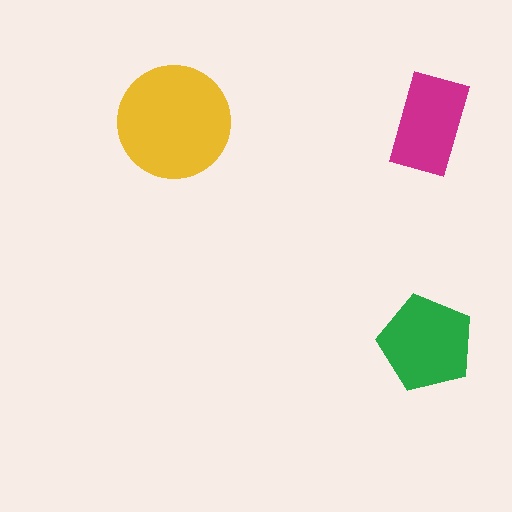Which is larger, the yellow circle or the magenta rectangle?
The yellow circle.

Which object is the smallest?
The magenta rectangle.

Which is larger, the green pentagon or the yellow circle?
The yellow circle.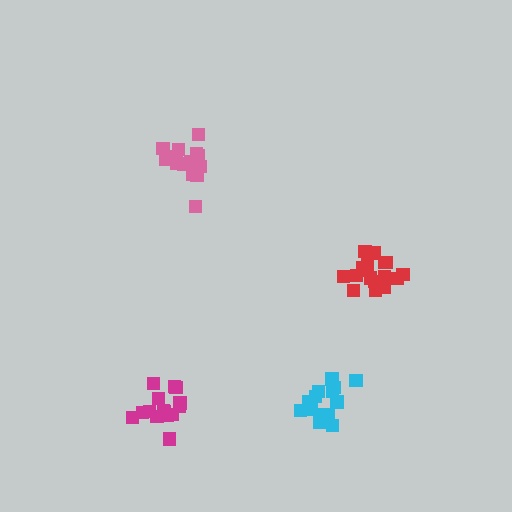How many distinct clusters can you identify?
There are 4 distinct clusters.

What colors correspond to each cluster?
The clusters are colored: pink, red, cyan, magenta.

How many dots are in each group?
Group 1: 15 dots, Group 2: 17 dots, Group 3: 14 dots, Group 4: 15 dots (61 total).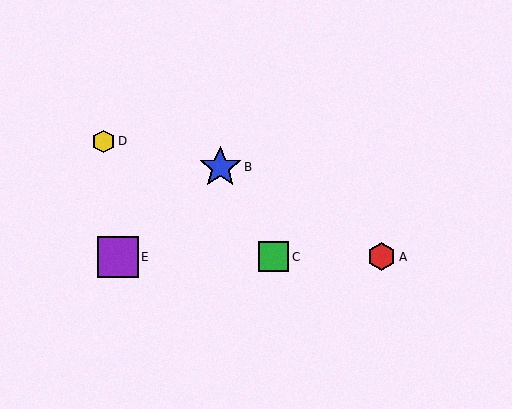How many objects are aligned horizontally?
3 objects (A, C, E) are aligned horizontally.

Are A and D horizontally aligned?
No, A is at y≈257 and D is at y≈141.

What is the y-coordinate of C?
Object C is at y≈257.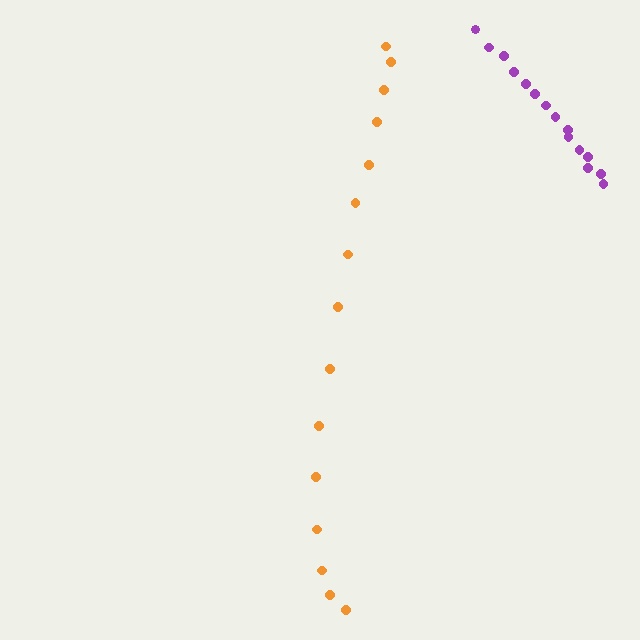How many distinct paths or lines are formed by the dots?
There are 2 distinct paths.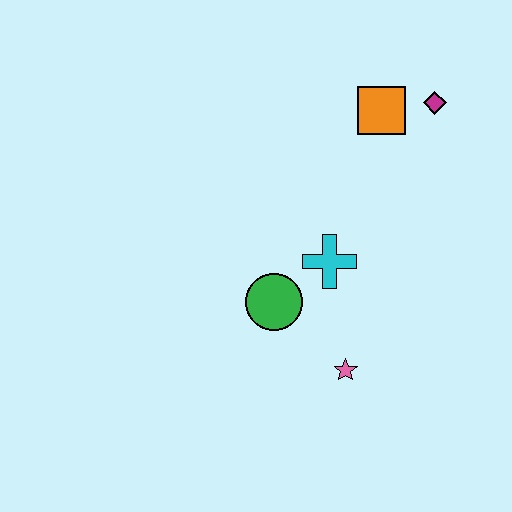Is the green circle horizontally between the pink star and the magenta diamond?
No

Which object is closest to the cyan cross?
The green circle is closest to the cyan cross.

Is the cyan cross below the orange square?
Yes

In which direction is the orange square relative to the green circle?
The orange square is above the green circle.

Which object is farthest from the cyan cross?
The magenta diamond is farthest from the cyan cross.